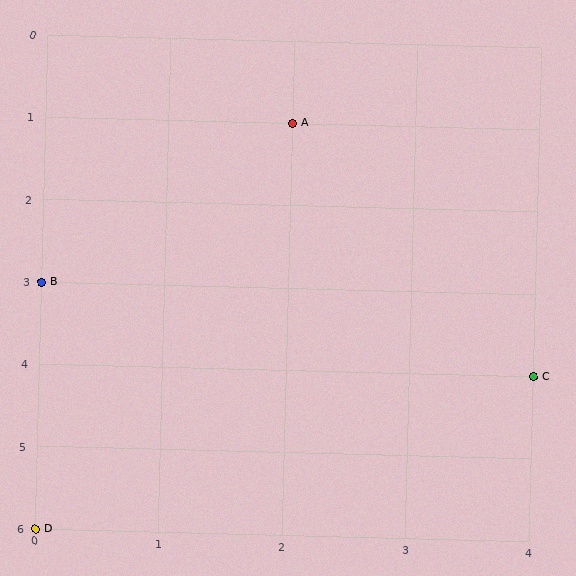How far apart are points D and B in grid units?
Points D and B are 3 rows apart.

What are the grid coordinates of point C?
Point C is at grid coordinates (4, 4).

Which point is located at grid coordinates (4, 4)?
Point C is at (4, 4).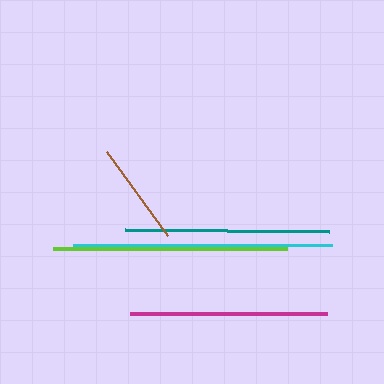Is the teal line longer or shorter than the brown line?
The teal line is longer than the brown line.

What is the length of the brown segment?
The brown segment is approximately 103 pixels long.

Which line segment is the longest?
The cyan line is the longest at approximately 259 pixels.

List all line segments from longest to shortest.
From longest to shortest: cyan, lime, teal, magenta, brown.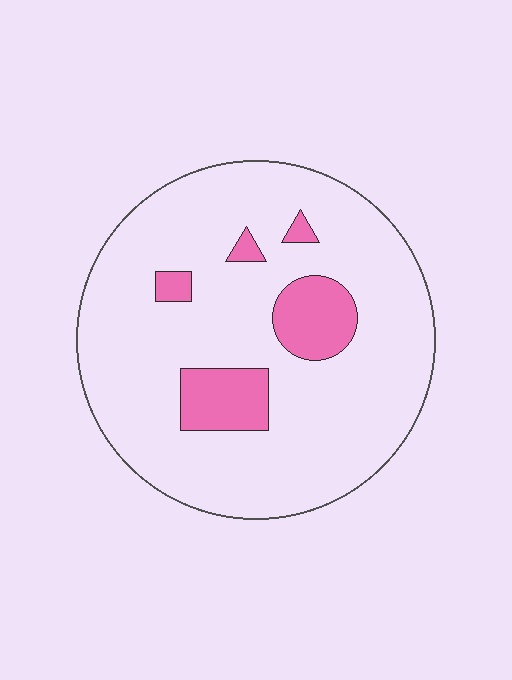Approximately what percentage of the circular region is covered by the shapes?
Approximately 15%.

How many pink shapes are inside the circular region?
5.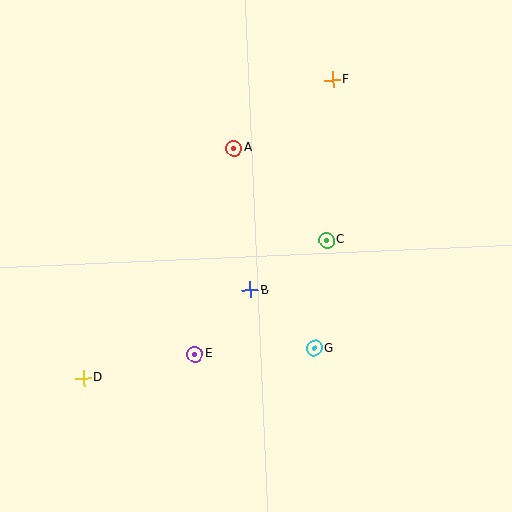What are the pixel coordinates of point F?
Point F is at (333, 80).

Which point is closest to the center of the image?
Point B at (250, 290) is closest to the center.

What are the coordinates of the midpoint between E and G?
The midpoint between E and G is at (255, 351).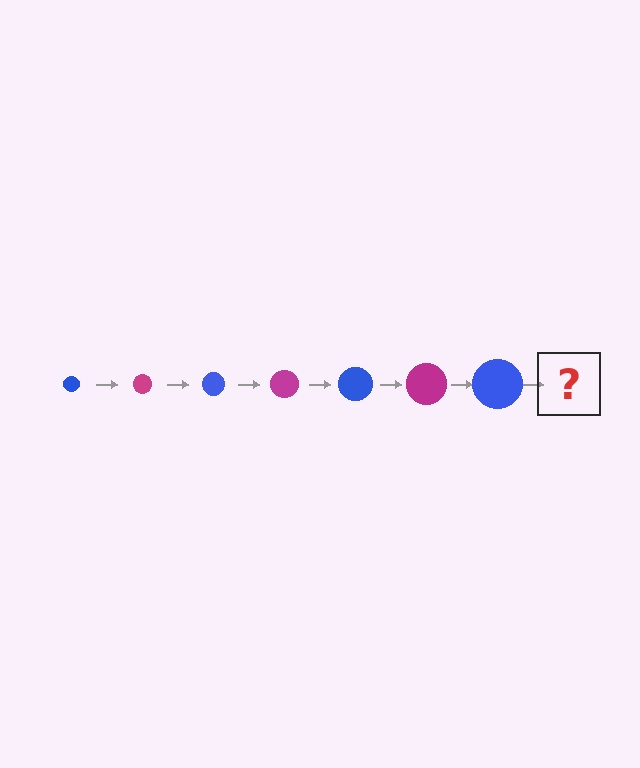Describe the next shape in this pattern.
It should be a magenta circle, larger than the previous one.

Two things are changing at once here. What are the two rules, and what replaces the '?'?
The two rules are that the circle grows larger each step and the color cycles through blue and magenta. The '?' should be a magenta circle, larger than the previous one.